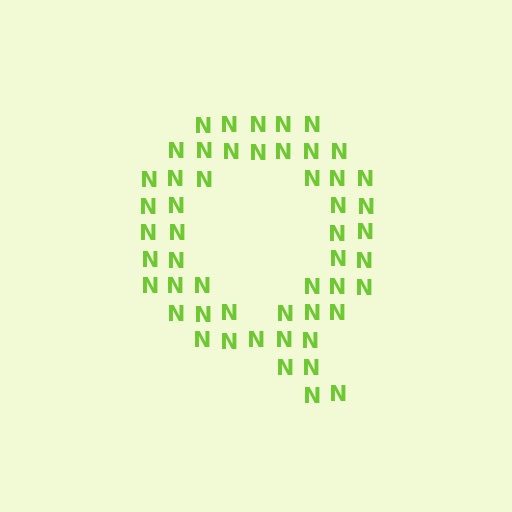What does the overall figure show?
The overall figure shows the letter Q.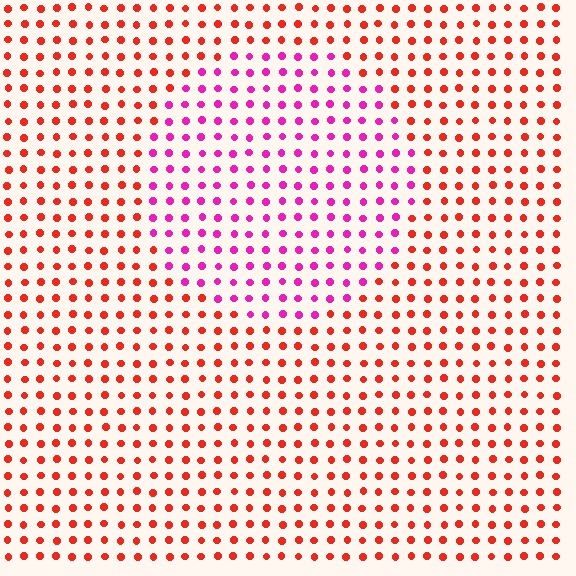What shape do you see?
I see a circle.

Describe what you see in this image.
The image is filled with small red elements in a uniform arrangement. A circle-shaped region is visible where the elements are tinted to a slightly different hue, forming a subtle color boundary.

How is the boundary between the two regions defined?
The boundary is defined purely by a slight shift in hue (about 48 degrees). Spacing, size, and orientation are identical on both sides.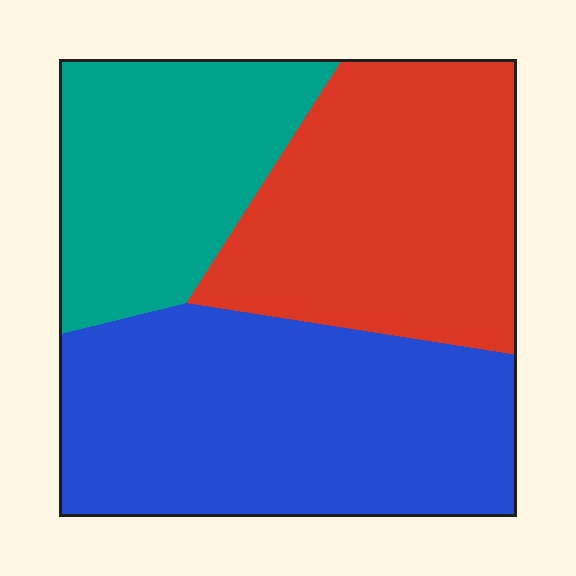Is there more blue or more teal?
Blue.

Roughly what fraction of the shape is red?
Red covers around 35% of the shape.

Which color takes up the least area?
Teal, at roughly 25%.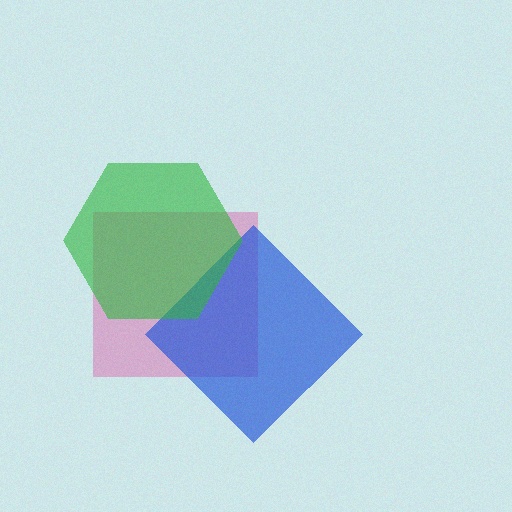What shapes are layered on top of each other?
The layered shapes are: a pink square, a blue diamond, a green hexagon.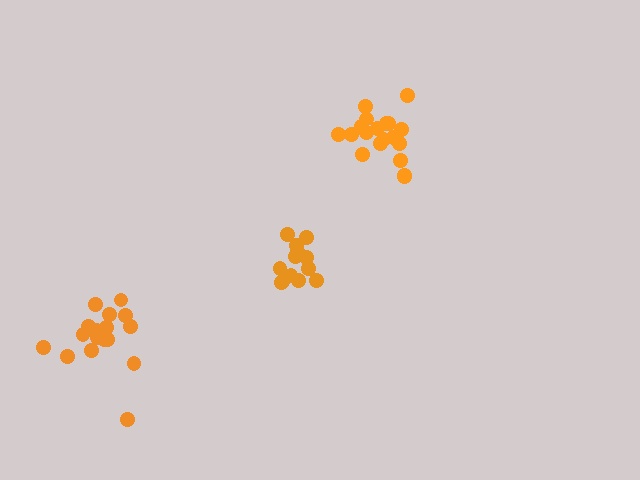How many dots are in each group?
Group 1: 14 dots, Group 2: 19 dots, Group 3: 17 dots (50 total).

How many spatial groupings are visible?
There are 3 spatial groupings.